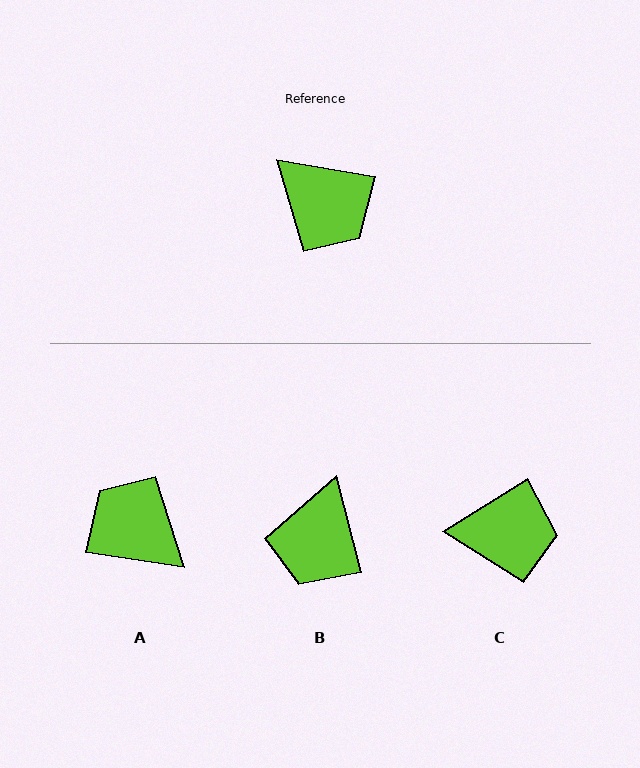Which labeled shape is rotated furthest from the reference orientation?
A, about 179 degrees away.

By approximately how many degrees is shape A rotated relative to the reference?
Approximately 179 degrees clockwise.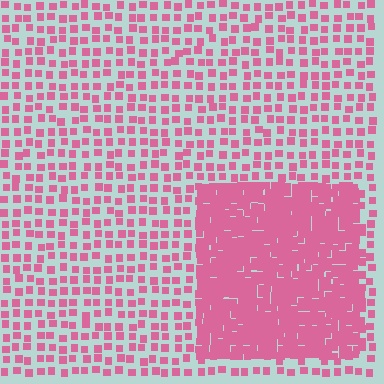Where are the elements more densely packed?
The elements are more densely packed inside the rectangle boundary.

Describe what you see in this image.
The image contains small pink elements arranged at two different densities. A rectangle-shaped region is visible where the elements are more densely packed than the surrounding area.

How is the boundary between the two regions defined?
The boundary is defined by a change in element density (approximately 2.8x ratio). All elements are the same color, size, and shape.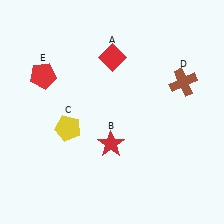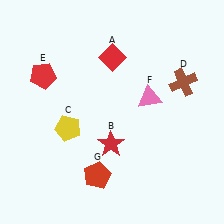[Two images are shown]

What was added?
A pink triangle (F), a red pentagon (G) were added in Image 2.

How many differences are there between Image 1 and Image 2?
There are 2 differences between the two images.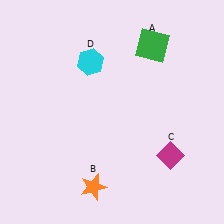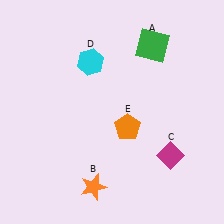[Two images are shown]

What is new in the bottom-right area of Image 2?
An orange pentagon (E) was added in the bottom-right area of Image 2.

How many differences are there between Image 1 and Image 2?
There is 1 difference between the two images.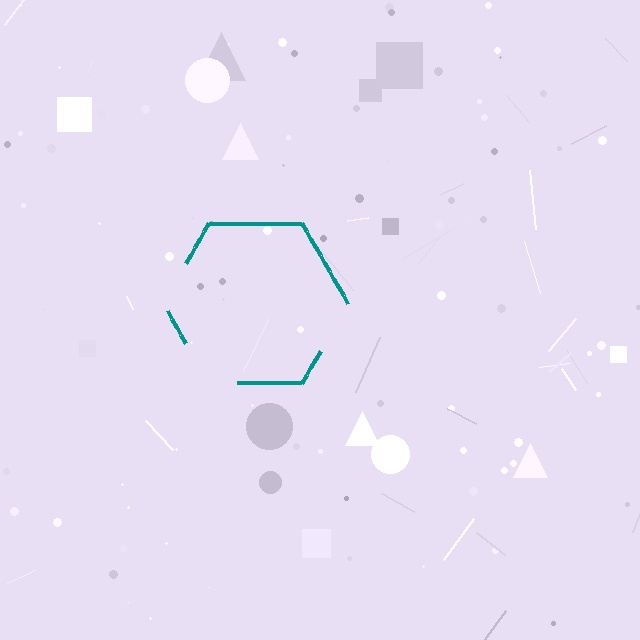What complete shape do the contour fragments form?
The contour fragments form a hexagon.